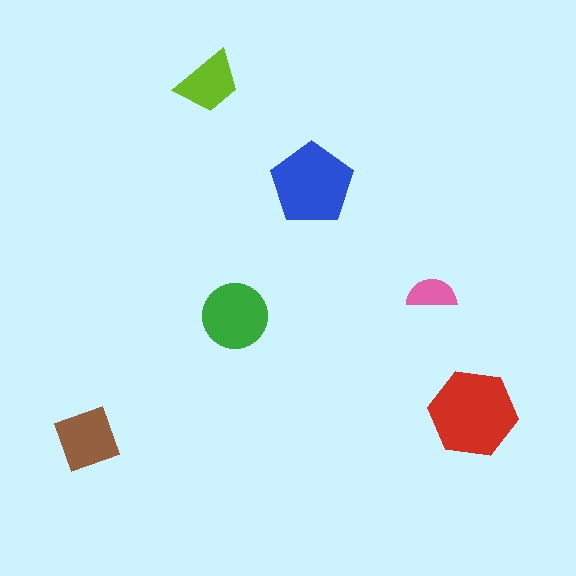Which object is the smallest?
The pink semicircle.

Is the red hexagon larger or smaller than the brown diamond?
Larger.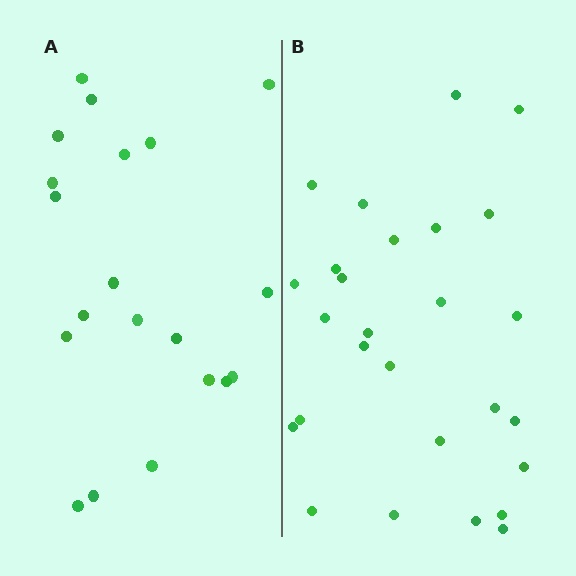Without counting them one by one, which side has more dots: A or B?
Region B (the right region) has more dots.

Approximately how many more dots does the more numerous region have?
Region B has roughly 8 or so more dots than region A.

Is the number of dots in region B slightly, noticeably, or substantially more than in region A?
Region B has noticeably more, but not dramatically so. The ratio is roughly 1.4 to 1.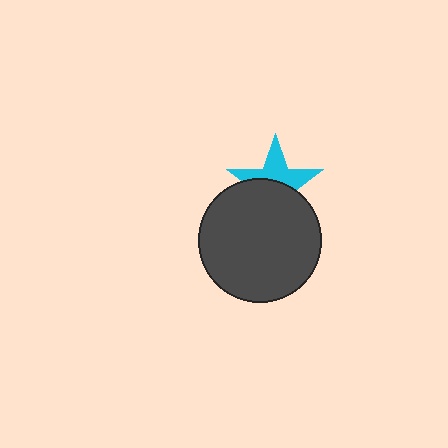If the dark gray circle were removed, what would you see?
You would see the complete cyan star.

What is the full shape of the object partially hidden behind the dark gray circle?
The partially hidden object is a cyan star.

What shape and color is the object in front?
The object in front is a dark gray circle.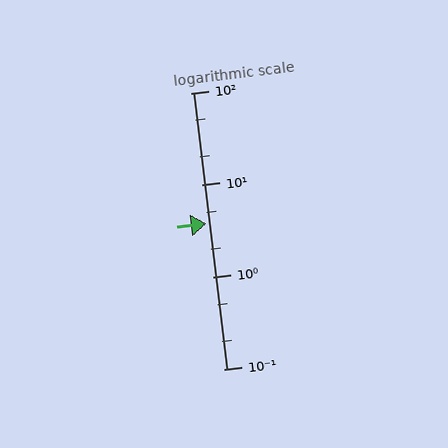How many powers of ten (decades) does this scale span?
The scale spans 3 decades, from 0.1 to 100.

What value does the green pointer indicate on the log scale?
The pointer indicates approximately 3.8.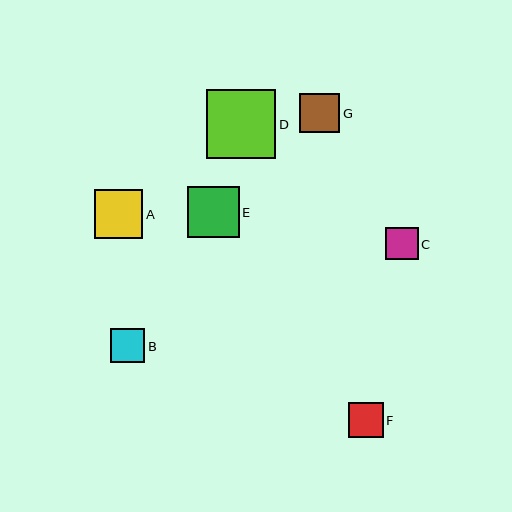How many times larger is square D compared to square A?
Square D is approximately 1.4 times the size of square A.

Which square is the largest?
Square D is the largest with a size of approximately 69 pixels.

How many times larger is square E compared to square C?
Square E is approximately 1.6 times the size of square C.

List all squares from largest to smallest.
From largest to smallest: D, E, A, G, F, B, C.